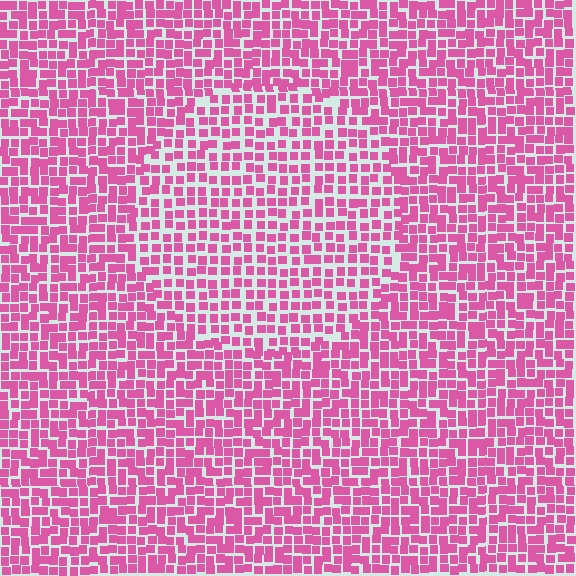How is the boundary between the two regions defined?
The boundary is defined by a change in element density (approximately 1.4x ratio). All elements are the same color, size, and shape.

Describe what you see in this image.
The image contains small pink elements arranged at two different densities. A circle-shaped region is visible where the elements are less densely packed than the surrounding area.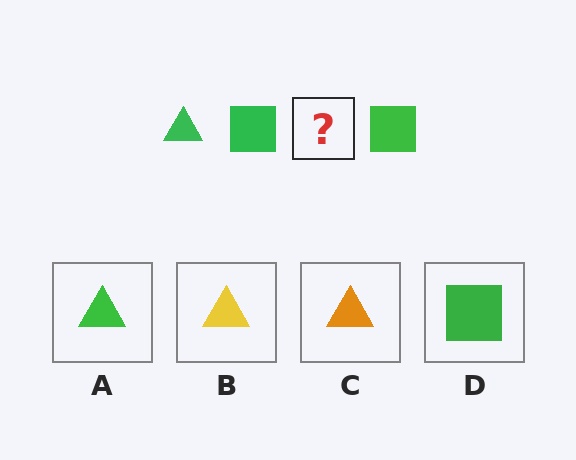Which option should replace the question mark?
Option A.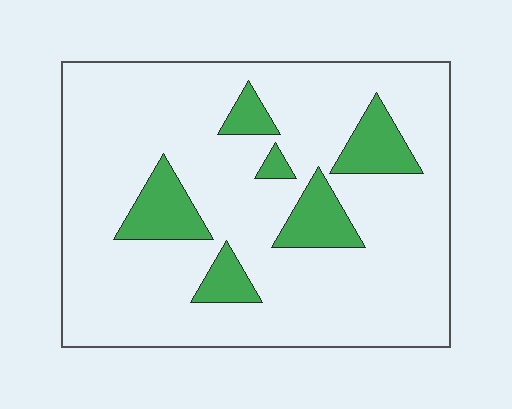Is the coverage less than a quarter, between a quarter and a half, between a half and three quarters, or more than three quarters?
Less than a quarter.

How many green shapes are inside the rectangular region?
6.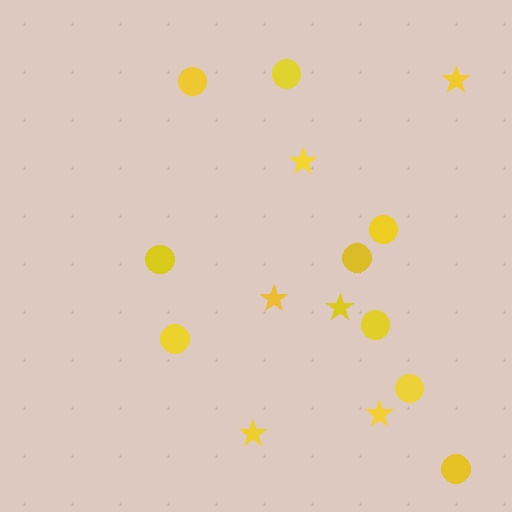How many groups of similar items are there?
There are 2 groups: one group of circles (9) and one group of stars (6).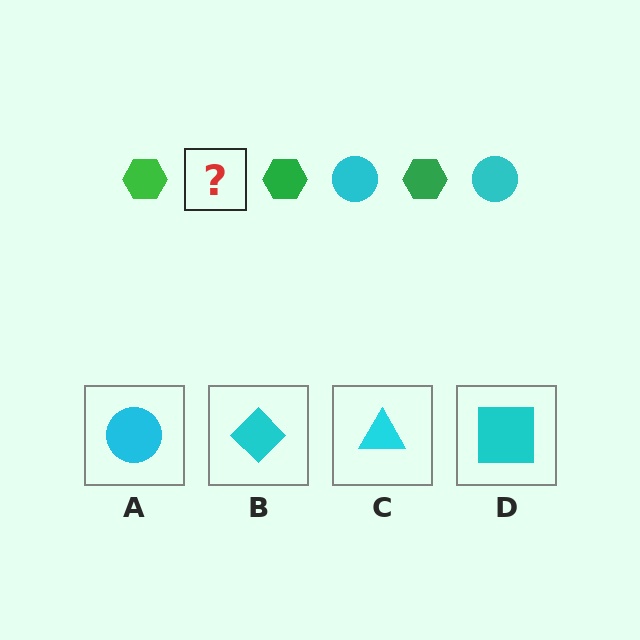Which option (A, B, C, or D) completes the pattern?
A.